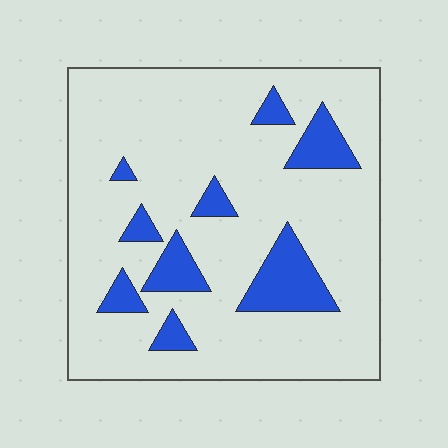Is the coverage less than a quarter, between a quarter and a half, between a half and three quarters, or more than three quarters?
Less than a quarter.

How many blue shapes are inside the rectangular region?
9.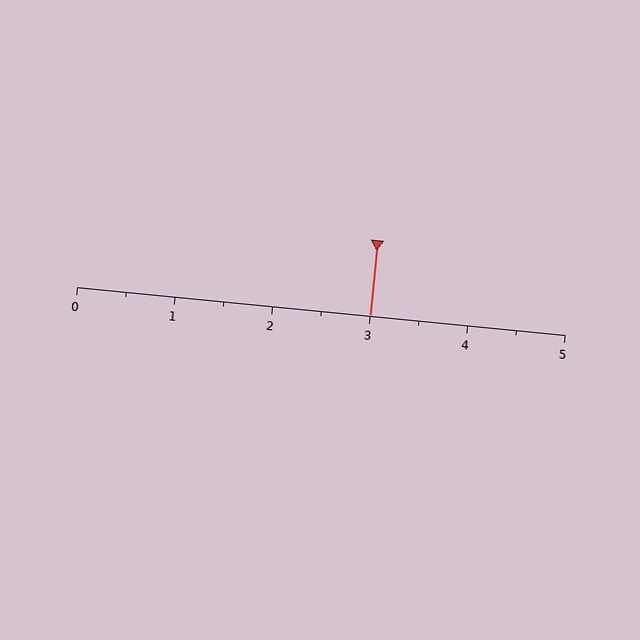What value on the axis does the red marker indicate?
The marker indicates approximately 3.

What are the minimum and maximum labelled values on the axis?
The axis runs from 0 to 5.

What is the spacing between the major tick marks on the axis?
The major ticks are spaced 1 apart.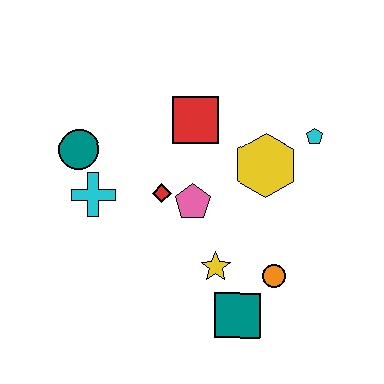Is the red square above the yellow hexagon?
Yes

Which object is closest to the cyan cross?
The teal circle is closest to the cyan cross.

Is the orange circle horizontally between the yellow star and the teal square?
No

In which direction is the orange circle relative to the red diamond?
The orange circle is to the right of the red diamond.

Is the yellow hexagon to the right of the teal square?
Yes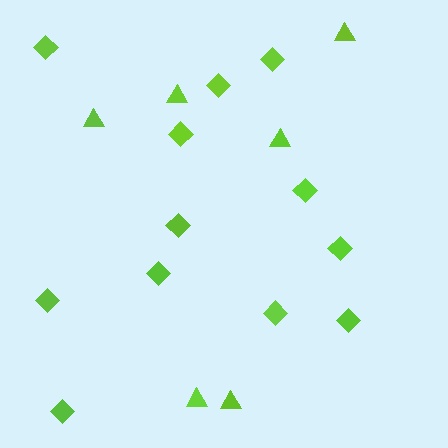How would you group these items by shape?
There are 2 groups: one group of triangles (6) and one group of diamonds (12).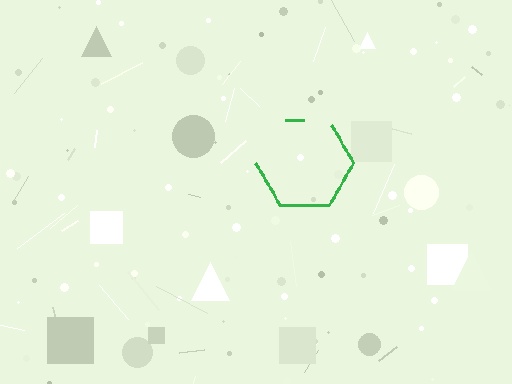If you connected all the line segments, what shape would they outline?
They would outline a hexagon.